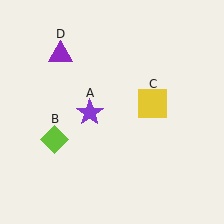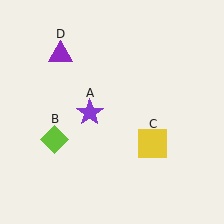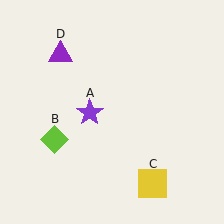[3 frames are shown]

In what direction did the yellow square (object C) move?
The yellow square (object C) moved down.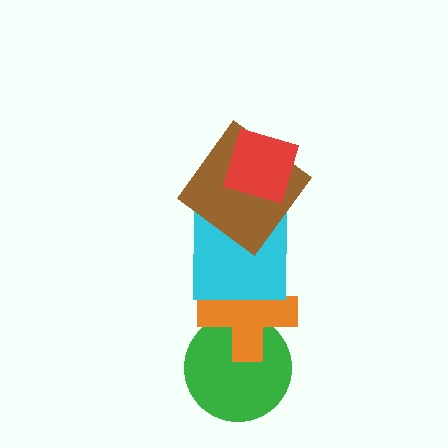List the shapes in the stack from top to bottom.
From top to bottom: the red diamond, the brown diamond, the cyan square, the orange cross, the green circle.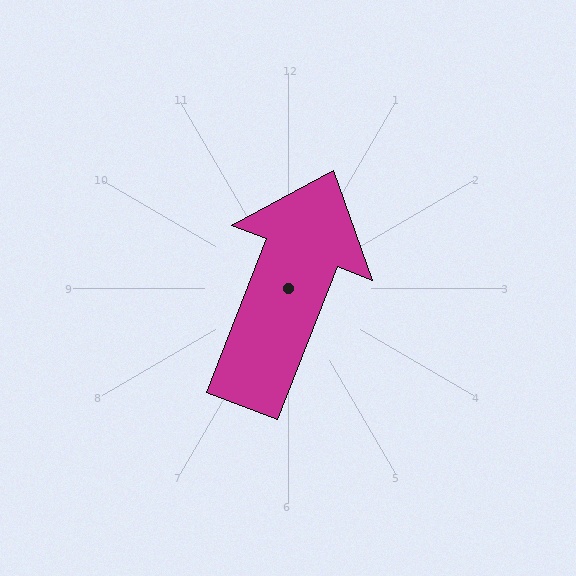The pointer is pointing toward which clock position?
Roughly 1 o'clock.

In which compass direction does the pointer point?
North.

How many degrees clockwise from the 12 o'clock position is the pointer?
Approximately 21 degrees.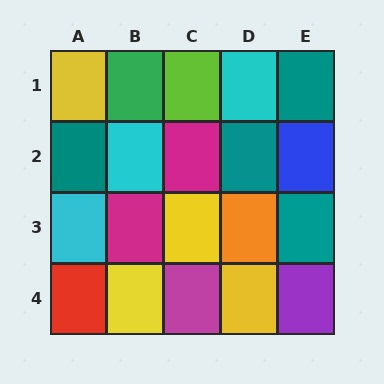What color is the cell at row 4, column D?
Yellow.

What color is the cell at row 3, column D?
Orange.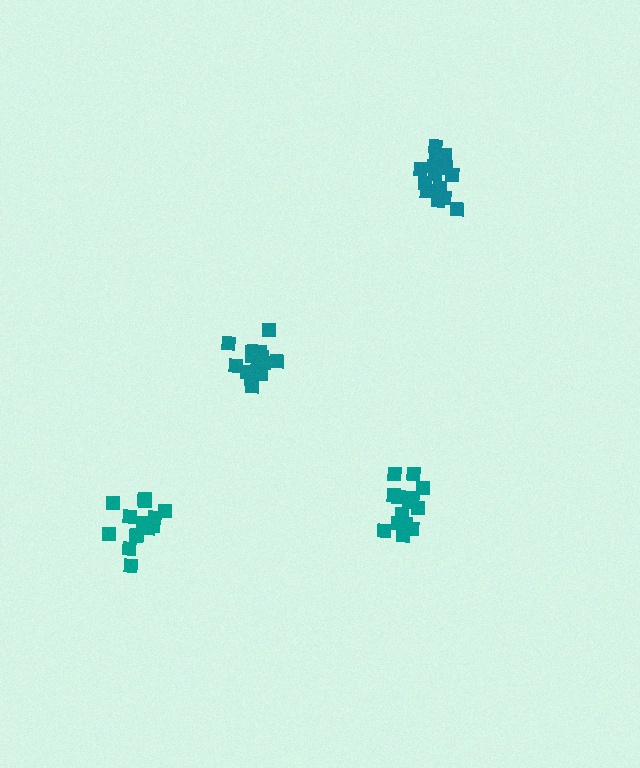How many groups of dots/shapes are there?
There are 4 groups.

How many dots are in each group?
Group 1: 15 dots, Group 2: 16 dots, Group 3: 18 dots, Group 4: 16 dots (65 total).